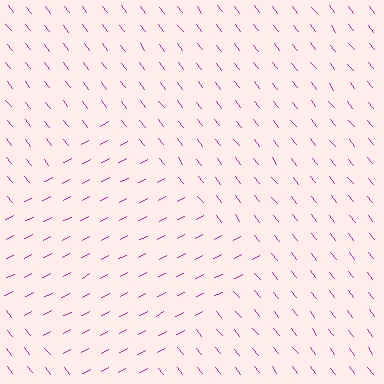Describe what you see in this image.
The image is filled with small magenta line segments. A diamond region in the image has lines oriented differently from the surrounding lines, creating a visible texture boundary.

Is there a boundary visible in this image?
Yes, there is a texture boundary formed by a change in line orientation.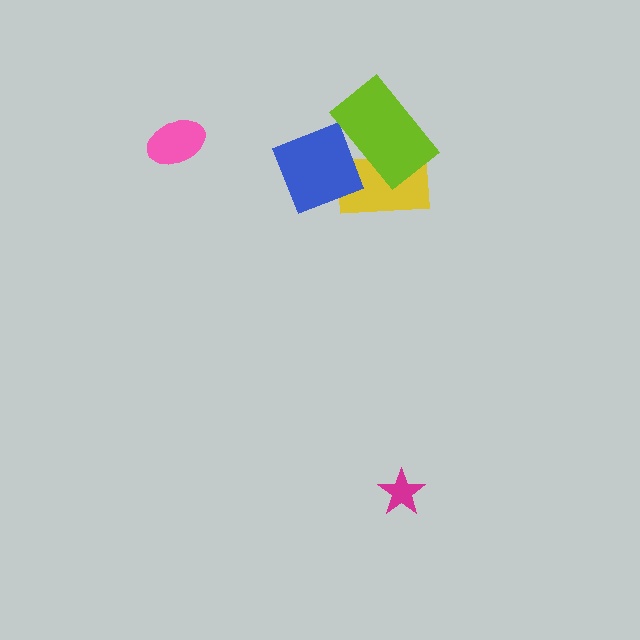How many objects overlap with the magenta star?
0 objects overlap with the magenta star.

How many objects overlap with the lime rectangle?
2 objects overlap with the lime rectangle.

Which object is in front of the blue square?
The lime rectangle is in front of the blue square.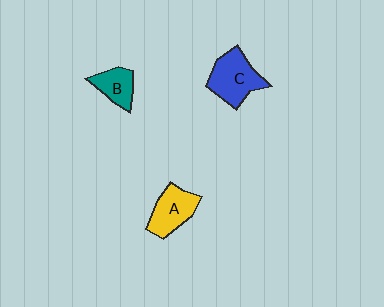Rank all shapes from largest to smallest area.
From largest to smallest: C (blue), A (yellow), B (teal).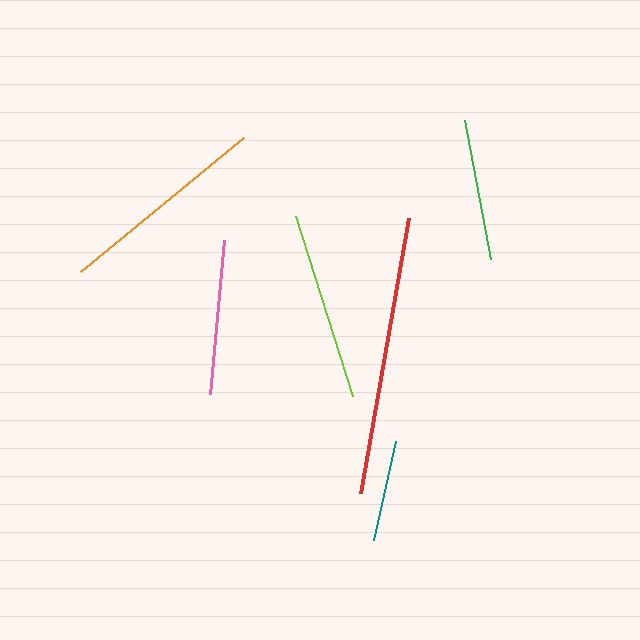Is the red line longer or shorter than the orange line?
The red line is longer than the orange line.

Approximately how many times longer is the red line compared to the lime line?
The red line is approximately 1.5 times the length of the lime line.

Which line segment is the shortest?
The teal line is the shortest at approximately 102 pixels.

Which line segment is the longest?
The red line is the longest at approximately 279 pixels.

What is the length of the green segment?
The green segment is approximately 141 pixels long.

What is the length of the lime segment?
The lime segment is approximately 189 pixels long.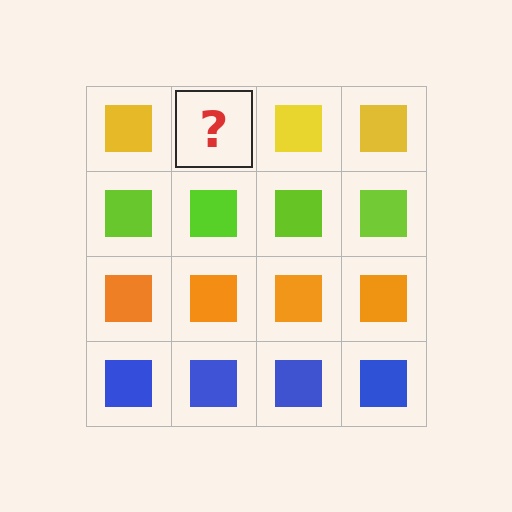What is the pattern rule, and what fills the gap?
The rule is that each row has a consistent color. The gap should be filled with a yellow square.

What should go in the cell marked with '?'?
The missing cell should contain a yellow square.